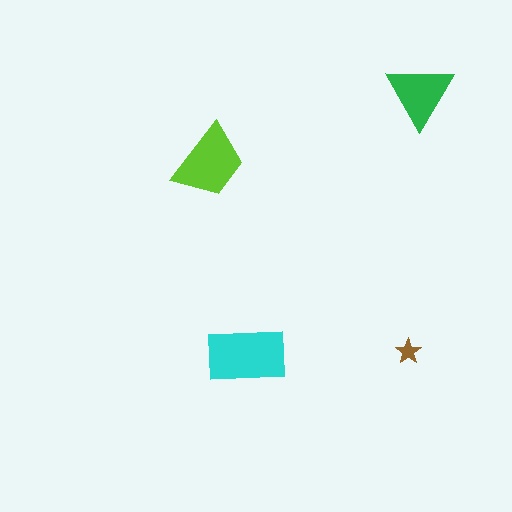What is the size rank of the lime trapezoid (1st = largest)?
2nd.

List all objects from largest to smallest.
The cyan rectangle, the lime trapezoid, the green triangle, the brown star.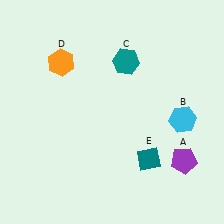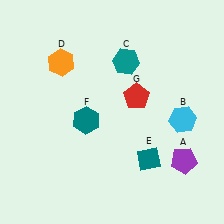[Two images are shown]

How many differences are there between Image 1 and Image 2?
There are 2 differences between the two images.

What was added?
A teal hexagon (F), a red pentagon (G) were added in Image 2.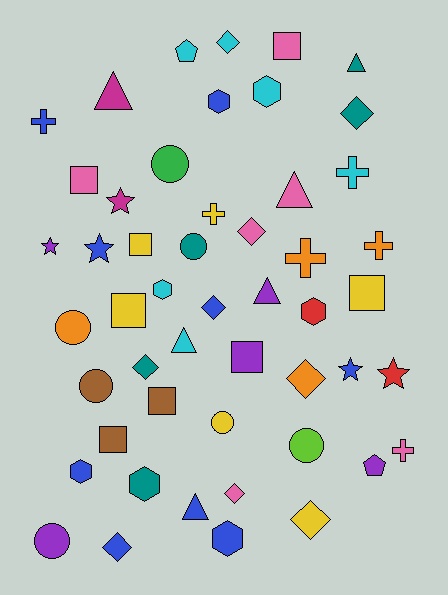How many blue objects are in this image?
There are 9 blue objects.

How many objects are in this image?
There are 50 objects.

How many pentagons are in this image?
There are 2 pentagons.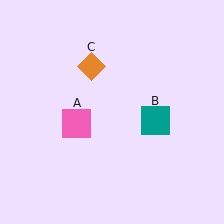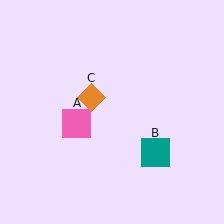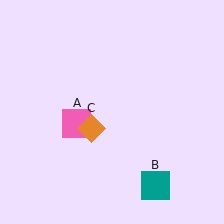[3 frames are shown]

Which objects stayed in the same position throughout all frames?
Pink square (object A) remained stationary.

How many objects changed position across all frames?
2 objects changed position: teal square (object B), orange diamond (object C).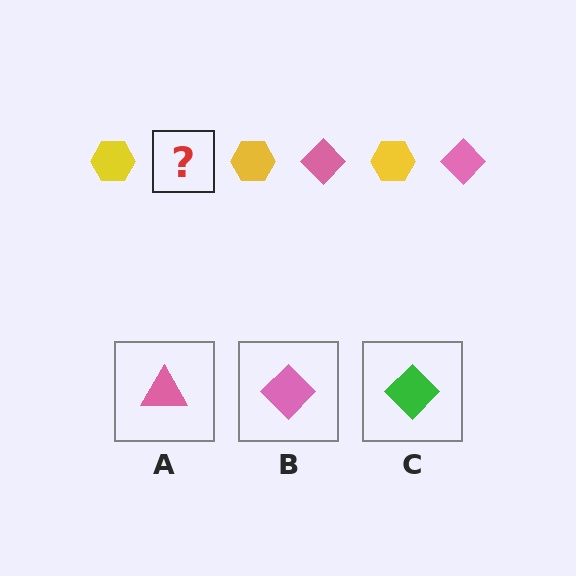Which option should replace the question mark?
Option B.